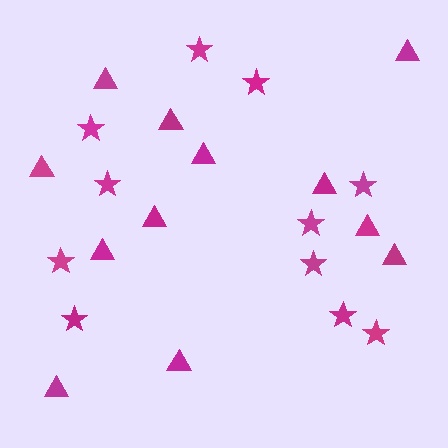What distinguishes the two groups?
There are 2 groups: one group of triangles (12) and one group of stars (11).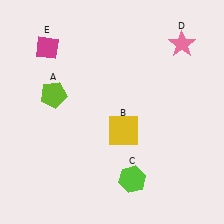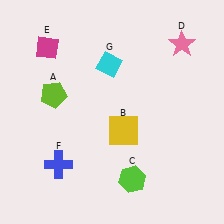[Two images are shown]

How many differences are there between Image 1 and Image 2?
There are 2 differences between the two images.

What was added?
A blue cross (F), a cyan diamond (G) were added in Image 2.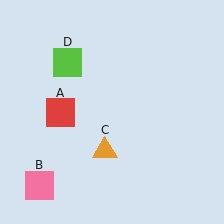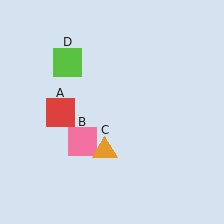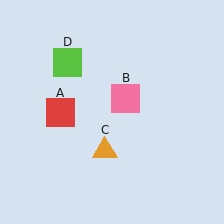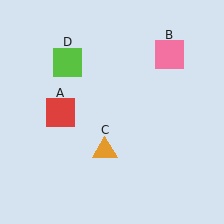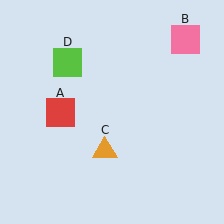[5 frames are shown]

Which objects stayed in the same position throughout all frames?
Red square (object A) and orange triangle (object C) and lime square (object D) remained stationary.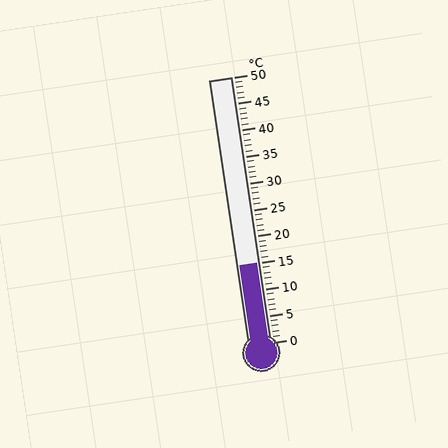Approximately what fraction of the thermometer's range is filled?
The thermometer is filled to approximately 30% of its range.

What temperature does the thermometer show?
The thermometer shows approximately 15°C.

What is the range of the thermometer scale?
The thermometer scale ranges from 0°C to 50°C.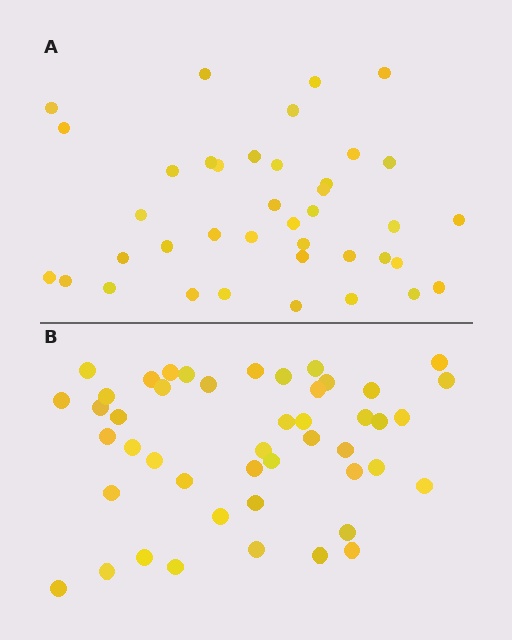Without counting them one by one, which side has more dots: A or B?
Region B (the bottom region) has more dots.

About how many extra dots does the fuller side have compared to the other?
Region B has roughly 8 or so more dots than region A.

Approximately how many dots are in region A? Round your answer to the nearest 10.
About 40 dots. (The exact count is 39, which rounds to 40.)